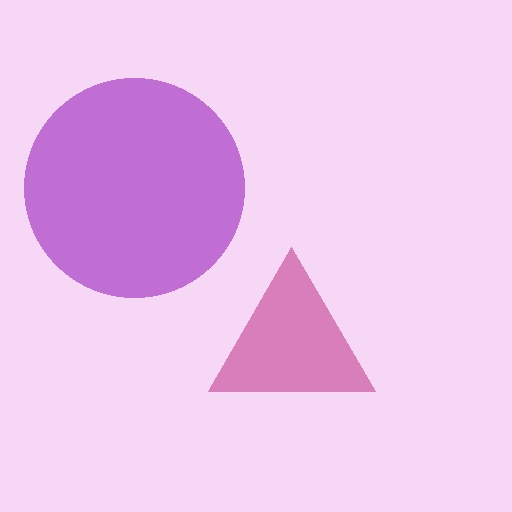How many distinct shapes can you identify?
There are 2 distinct shapes: a magenta triangle, a purple circle.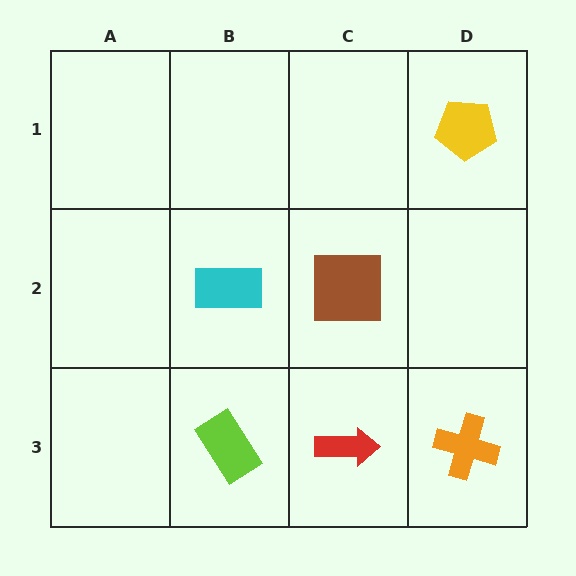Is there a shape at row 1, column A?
No, that cell is empty.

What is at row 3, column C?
A red arrow.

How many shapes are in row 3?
3 shapes.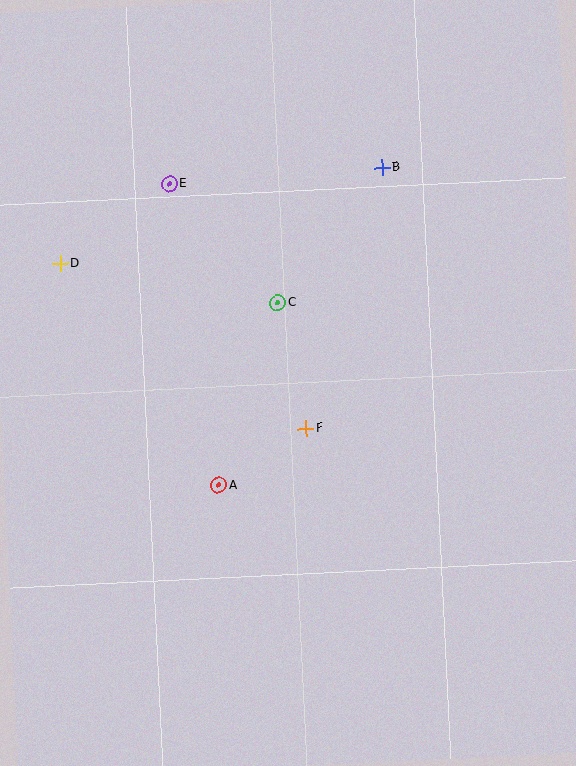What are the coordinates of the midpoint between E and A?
The midpoint between E and A is at (194, 335).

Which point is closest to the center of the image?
Point F at (306, 429) is closest to the center.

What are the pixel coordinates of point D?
Point D is at (60, 264).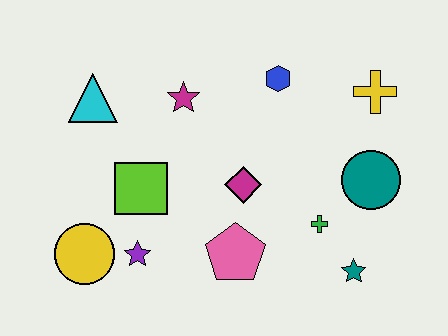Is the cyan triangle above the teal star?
Yes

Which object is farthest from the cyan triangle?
The teal star is farthest from the cyan triangle.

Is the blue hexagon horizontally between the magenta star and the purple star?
No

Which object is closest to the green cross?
The teal star is closest to the green cross.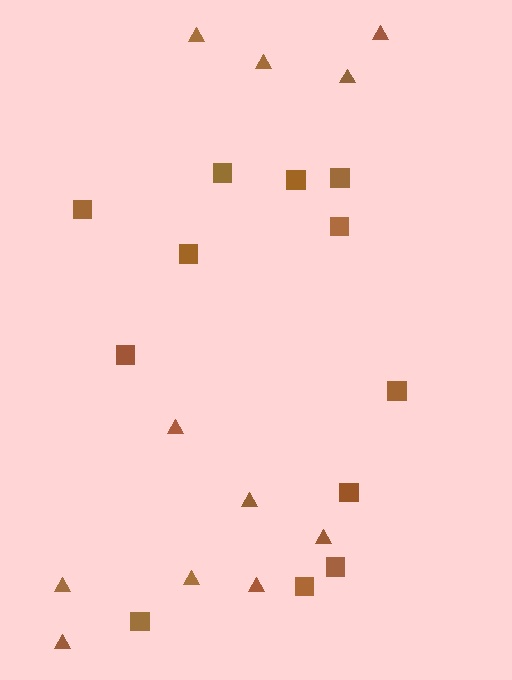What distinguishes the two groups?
There are 2 groups: one group of triangles (11) and one group of squares (12).